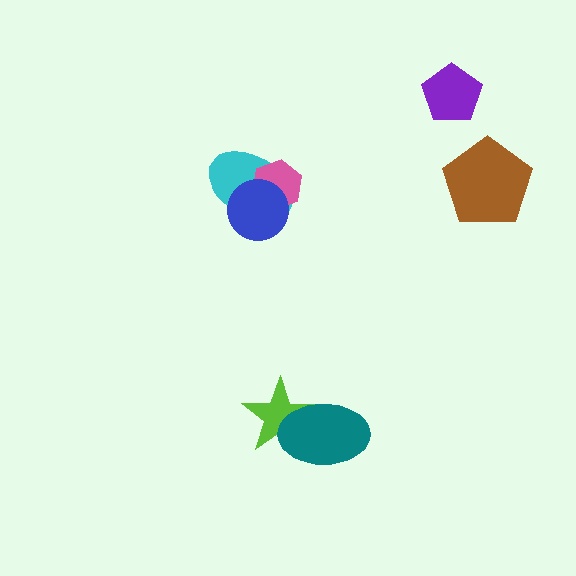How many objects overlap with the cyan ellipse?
2 objects overlap with the cyan ellipse.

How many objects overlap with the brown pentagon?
0 objects overlap with the brown pentagon.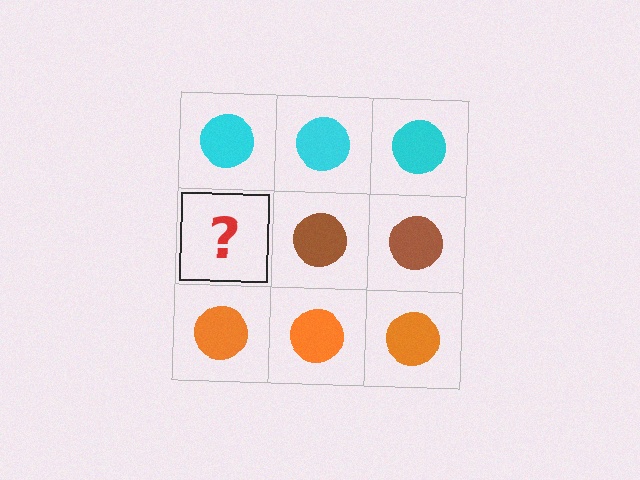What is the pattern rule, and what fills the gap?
The rule is that each row has a consistent color. The gap should be filled with a brown circle.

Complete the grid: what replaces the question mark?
The question mark should be replaced with a brown circle.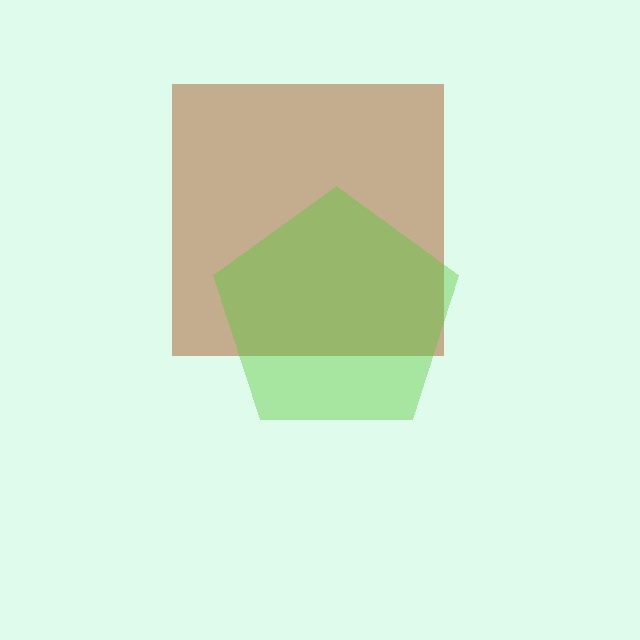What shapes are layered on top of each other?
The layered shapes are: a brown square, a lime pentagon.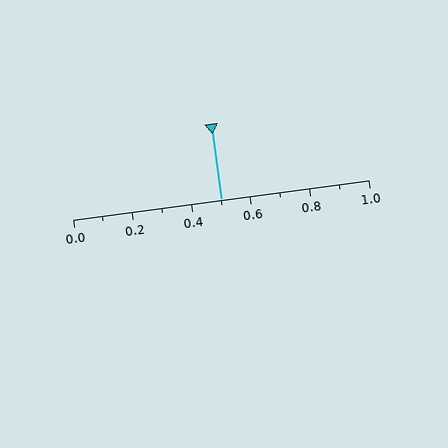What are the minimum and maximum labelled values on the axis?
The axis runs from 0.0 to 1.0.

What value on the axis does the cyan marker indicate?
The marker indicates approximately 0.5.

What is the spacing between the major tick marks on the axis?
The major ticks are spaced 0.2 apart.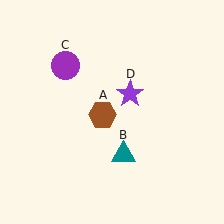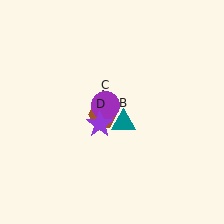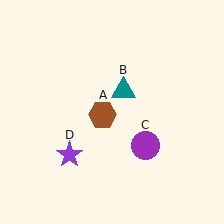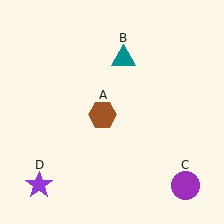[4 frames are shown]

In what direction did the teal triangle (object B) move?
The teal triangle (object B) moved up.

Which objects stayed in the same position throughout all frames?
Brown hexagon (object A) remained stationary.